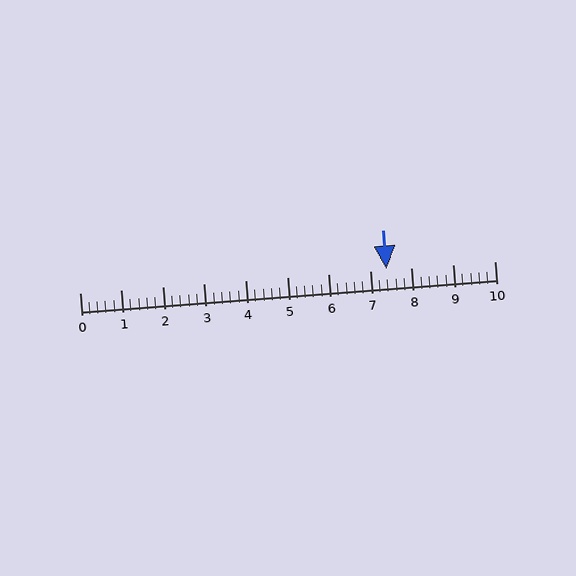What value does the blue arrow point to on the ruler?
The blue arrow points to approximately 7.4.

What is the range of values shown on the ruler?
The ruler shows values from 0 to 10.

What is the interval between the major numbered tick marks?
The major tick marks are spaced 1 units apart.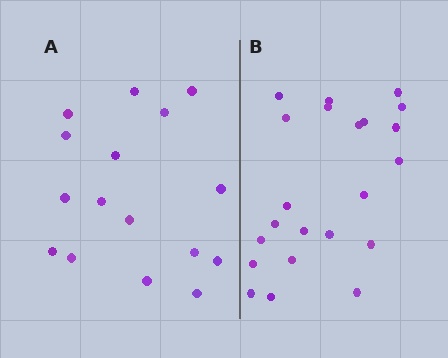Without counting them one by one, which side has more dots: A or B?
Region B (the right region) has more dots.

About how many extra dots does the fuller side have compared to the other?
Region B has about 6 more dots than region A.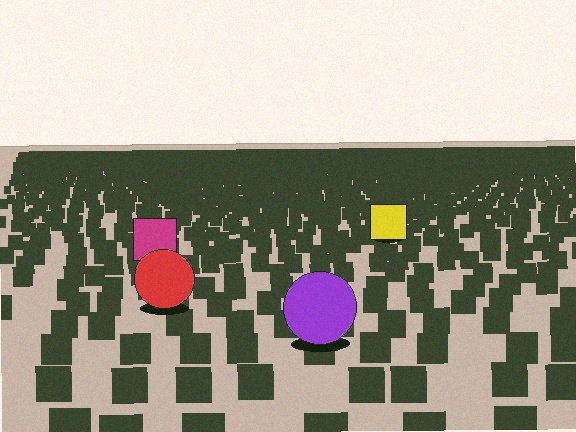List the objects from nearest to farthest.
From nearest to farthest: the purple circle, the red circle, the magenta square, the yellow square.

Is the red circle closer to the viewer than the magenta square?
Yes. The red circle is closer — you can tell from the texture gradient: the ground texture is coarser near it.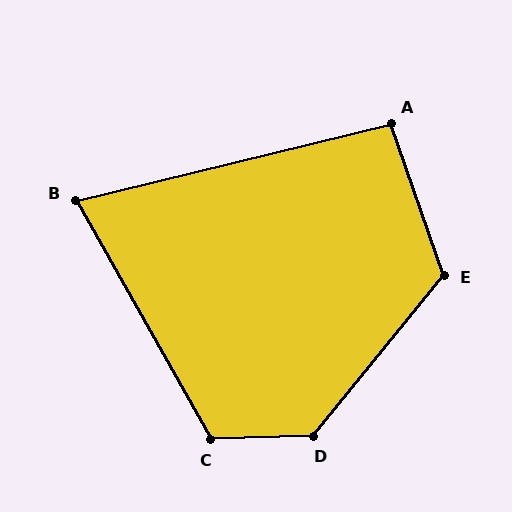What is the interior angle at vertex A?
Approximately 96 degrees (obtuse).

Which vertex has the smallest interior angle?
B, at approximately 74 degrees.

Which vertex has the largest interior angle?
D, at approximately 131 degrees.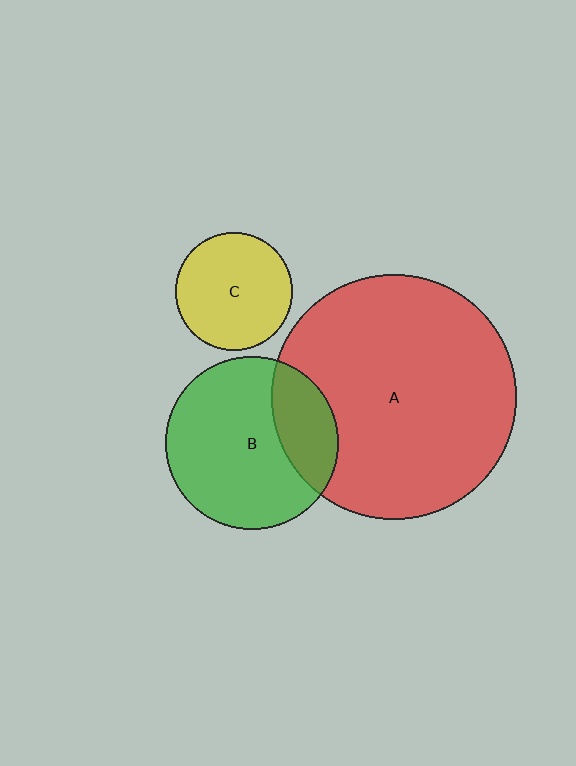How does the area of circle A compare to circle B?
Approximately 2.0 times.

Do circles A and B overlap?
Yes.